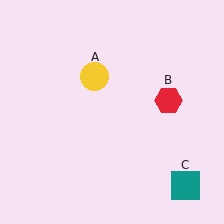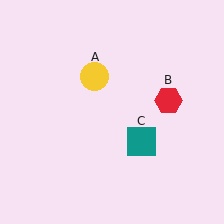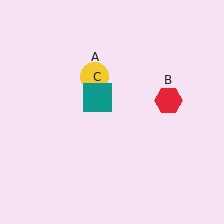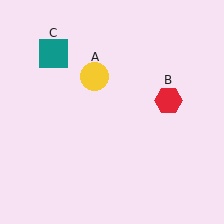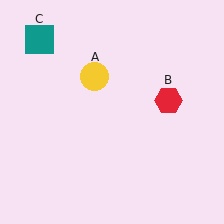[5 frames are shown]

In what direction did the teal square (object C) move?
The teal square (object C) moved up and to the left.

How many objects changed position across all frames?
1 object changed position: teal square (object C).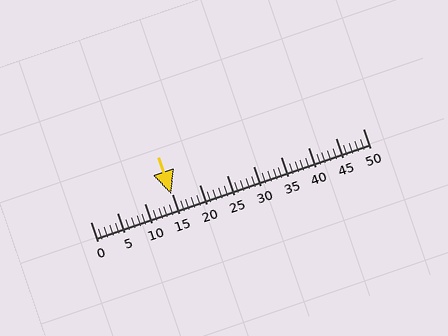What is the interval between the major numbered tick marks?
The major tick marks are spaced 5 units apart.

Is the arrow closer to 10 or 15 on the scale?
The arrow is closer to 15.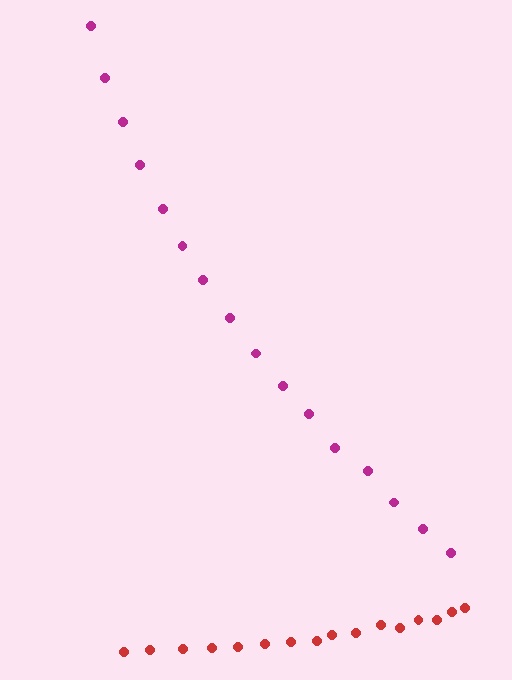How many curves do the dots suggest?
There are 2 distinct paths.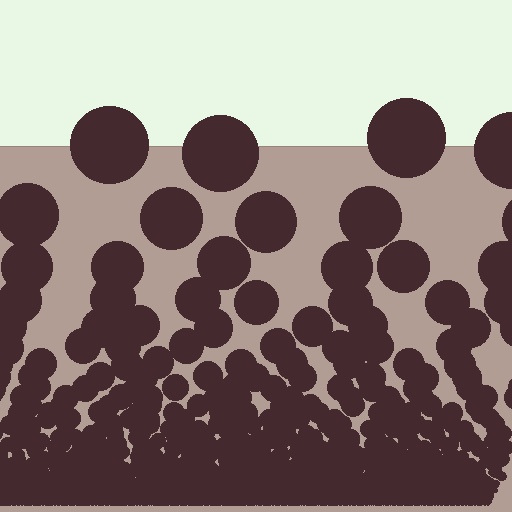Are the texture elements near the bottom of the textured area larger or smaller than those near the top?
Smaller. The gradient is inverted — elements near the bottom are smaller and denser.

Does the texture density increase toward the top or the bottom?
Density increases toward the bottom.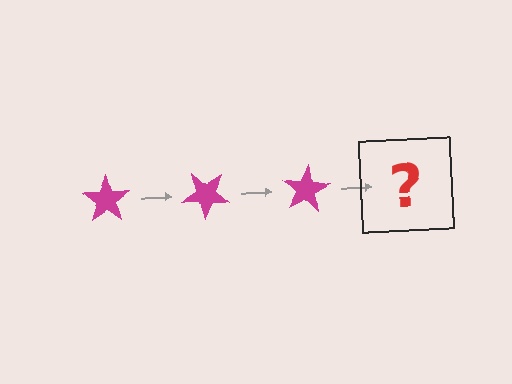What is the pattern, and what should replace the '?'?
The pattern is that the star rotates 40 degrees each step. The '?' should be a magenta star rotated 120 degrees.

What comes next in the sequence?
The next element should be a magenta star rotated 120 degrees.